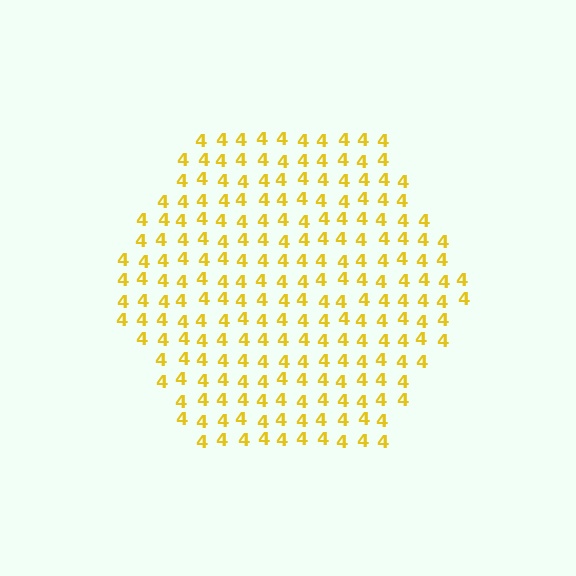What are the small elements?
The small elements are digit 4's.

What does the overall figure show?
The overall figure shows a hexagon.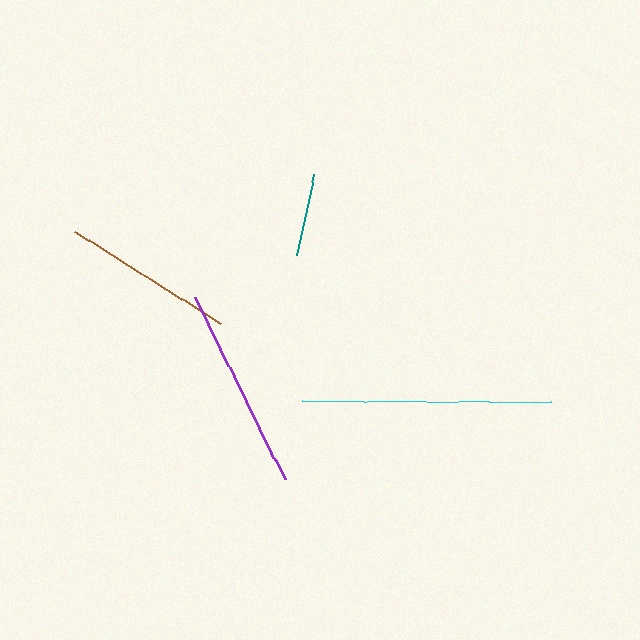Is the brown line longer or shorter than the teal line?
The brown line is longer than the teal line.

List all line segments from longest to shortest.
From longest to shortest: cyan, purple, brown, teal.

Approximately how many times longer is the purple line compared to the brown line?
The purple line is approximately 1.2 times the length of the brown line.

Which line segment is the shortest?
The teal line is the shortest at approximately 83 pixels.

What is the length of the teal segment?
The teal segment is approximately 83 pixels long.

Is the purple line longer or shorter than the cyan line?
The cyan line is longer than the purple line.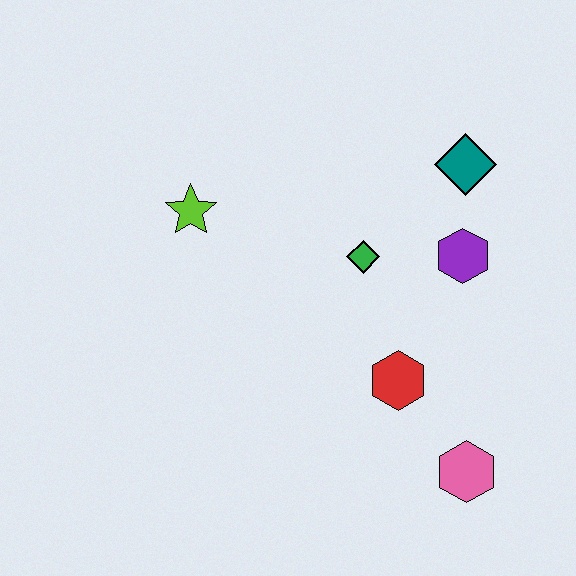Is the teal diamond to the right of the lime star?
Yes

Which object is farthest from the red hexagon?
The lime star is farthest from the red hexagon.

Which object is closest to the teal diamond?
The purple hexagon is closest to the teal diamond.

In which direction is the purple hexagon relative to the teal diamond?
The purple hexagon is below the teal diamond.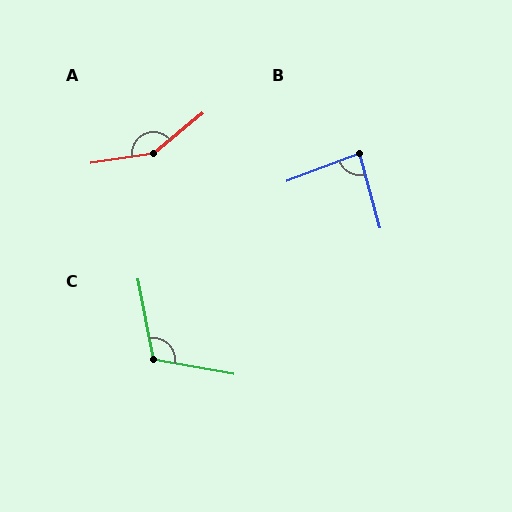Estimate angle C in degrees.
Approximately 111 degrees.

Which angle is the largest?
A, at approximately 150 degrees.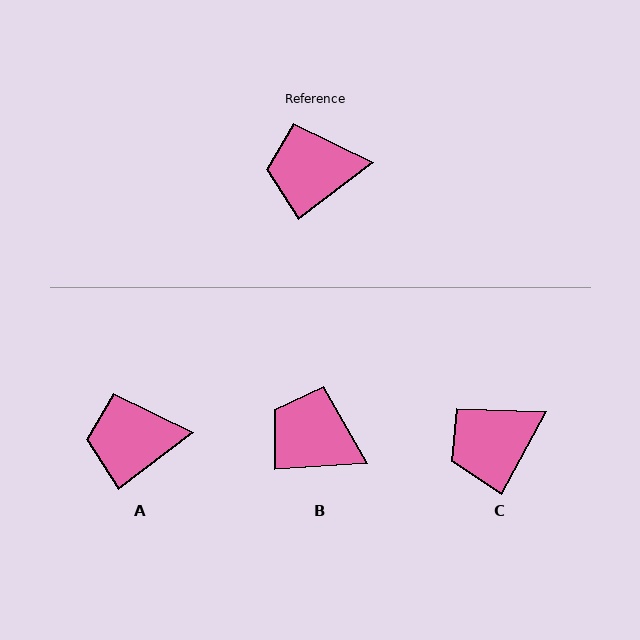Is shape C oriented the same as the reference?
No, it is off by about 24 degrees.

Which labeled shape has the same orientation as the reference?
A.